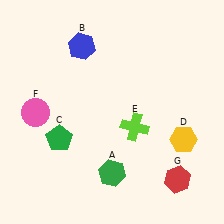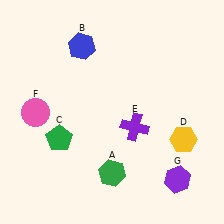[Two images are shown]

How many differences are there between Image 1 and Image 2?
There are 2 differences between the two images.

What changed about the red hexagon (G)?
In Image 1, G is red. In Image 2, it changed to purple.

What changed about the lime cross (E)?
In Image 1, E is lime. In Image 2, it changed to purple.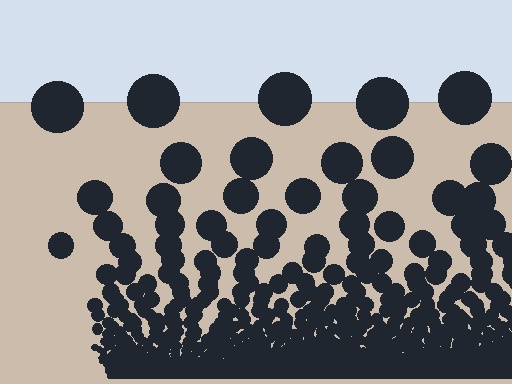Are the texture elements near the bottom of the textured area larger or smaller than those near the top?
Smaller. The gradient is inverted — elements near the bottom are smaller and denser.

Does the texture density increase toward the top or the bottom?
Density increases toward the bottom.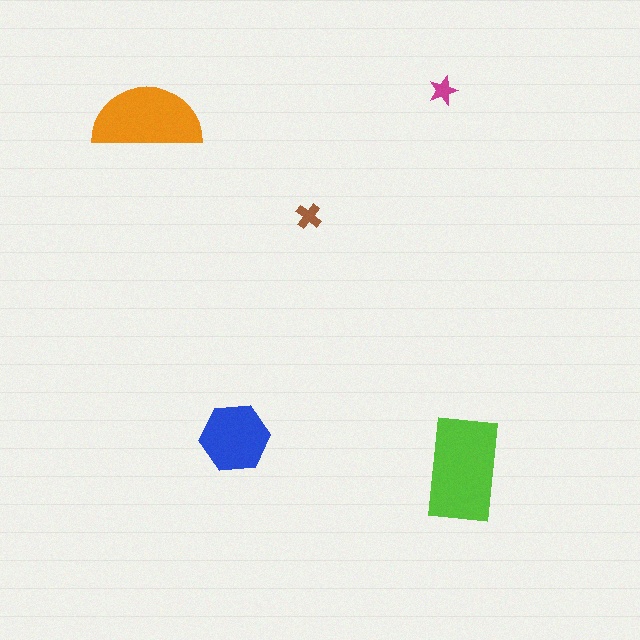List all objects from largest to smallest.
The lime rectangle, the orange semicircle, the blue hexagon, the brown cross, the magenta star.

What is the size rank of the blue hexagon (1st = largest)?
3rd.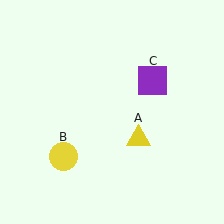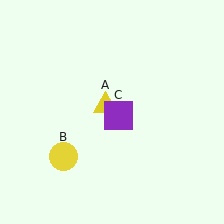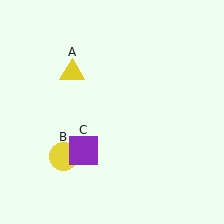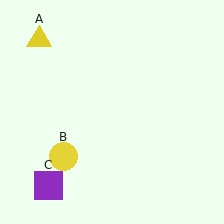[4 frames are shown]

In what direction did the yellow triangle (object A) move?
The yellow triangle (object A) moved up and to the left.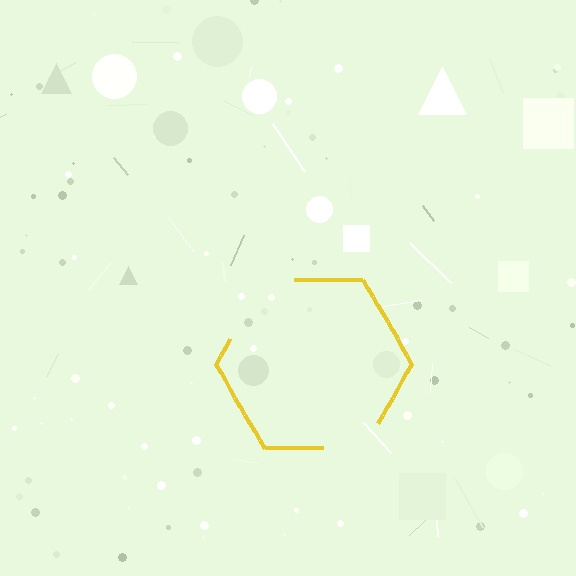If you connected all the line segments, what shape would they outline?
They would outline a hexagon.